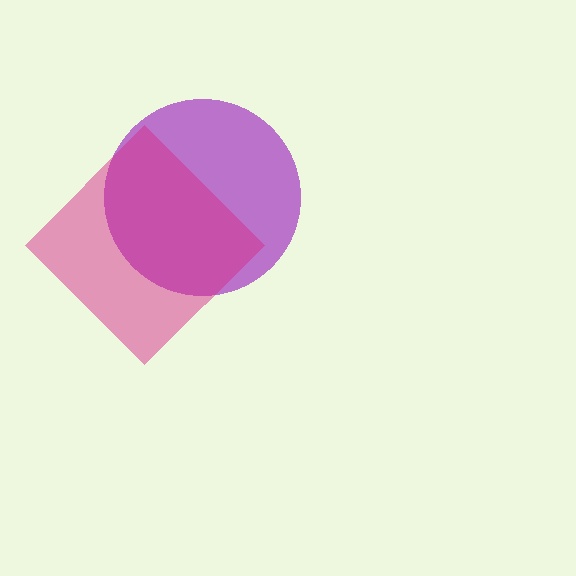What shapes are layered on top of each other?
The layered shapes are: a purple circle, a magenta diamond.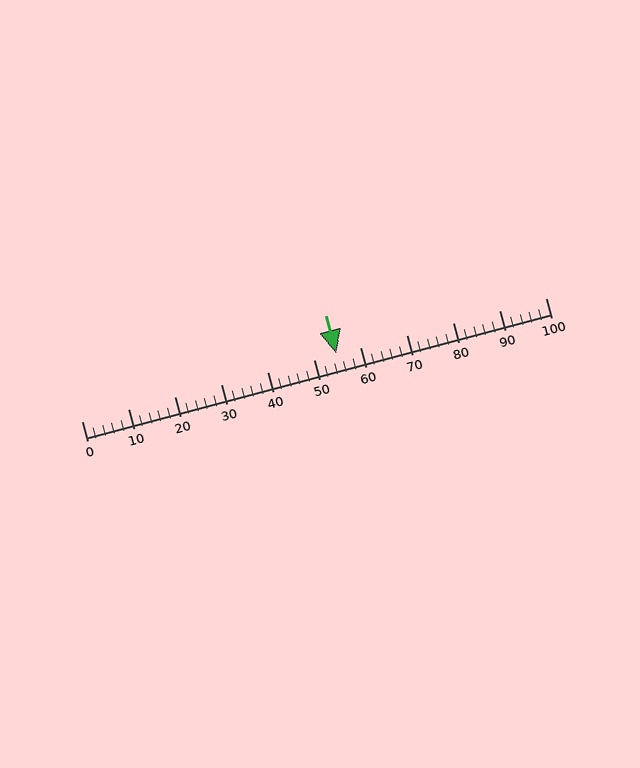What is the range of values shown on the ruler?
The ruler shows values from 0 to 100.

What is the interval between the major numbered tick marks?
The major tick marks are spaced 10 units apart.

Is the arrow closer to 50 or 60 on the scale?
The arrow is closer to 50.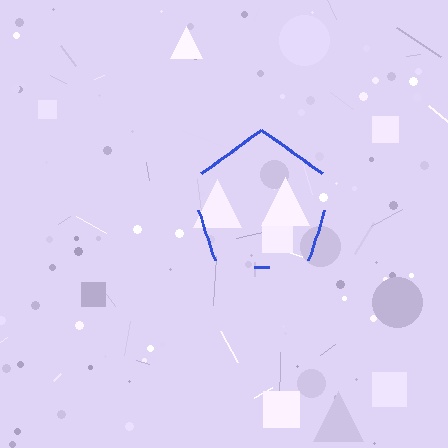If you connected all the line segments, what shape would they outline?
They would outline a pentagon.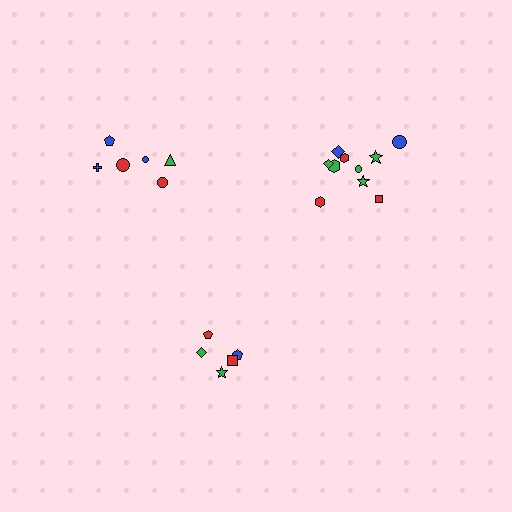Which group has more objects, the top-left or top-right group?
The top-right group.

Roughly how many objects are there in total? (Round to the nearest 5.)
Roughly 20 objects in total.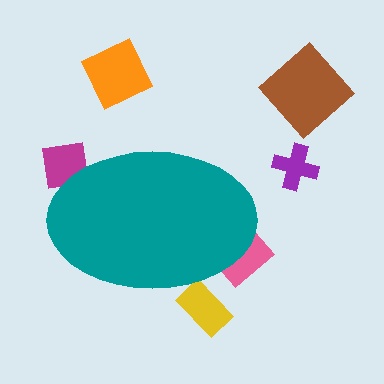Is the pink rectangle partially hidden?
Yes, the pink rectangle is partially hidden behind the teal ellipse.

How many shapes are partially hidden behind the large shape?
3 shapes are partially hidden.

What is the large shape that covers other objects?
A teal ellipse.